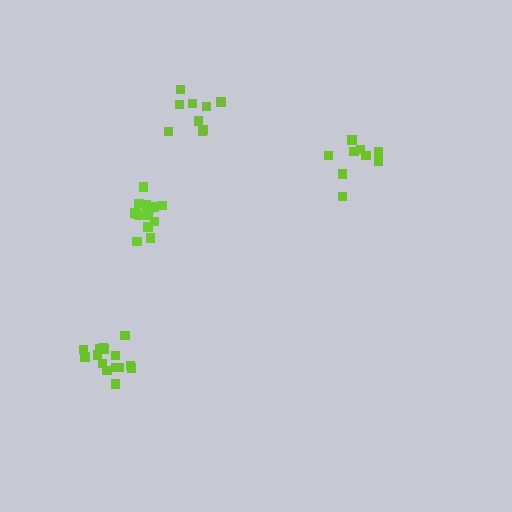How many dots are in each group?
Group 1: 15 dots, Group 2: 9 dots, Group 3: 9 dots, Group 4: 15 dots (48 total).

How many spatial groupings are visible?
There are 4 spatial groupings.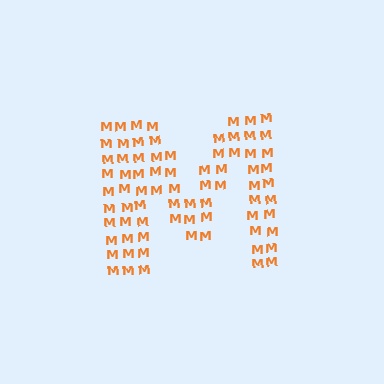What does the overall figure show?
The overall figure shows the letter M.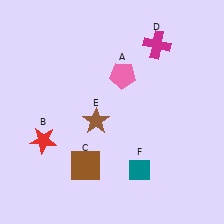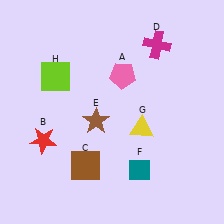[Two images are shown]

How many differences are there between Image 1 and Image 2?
There are 2 differences between the two images.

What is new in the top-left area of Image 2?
A lime square (H) was added in the top-left area of Image 2.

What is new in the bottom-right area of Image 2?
A yellow triangle (G) was added in the bottom-right area of Image 2.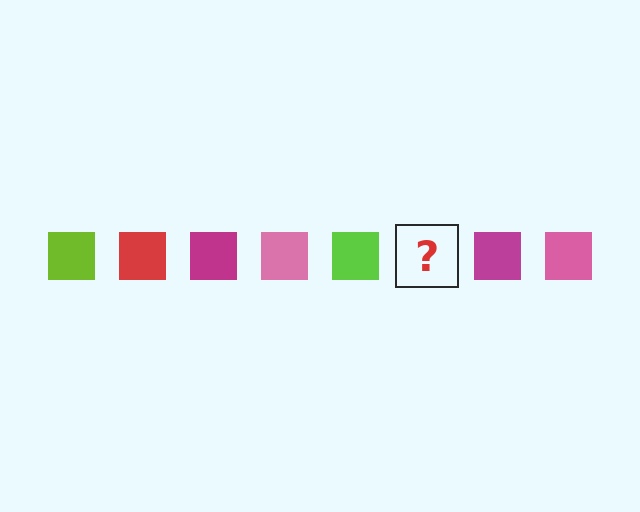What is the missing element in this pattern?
The missing element is a red square.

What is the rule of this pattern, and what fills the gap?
The rule is that the pattern cycles through lime, red, magenta, pink squares. The gap should be filled with a red square.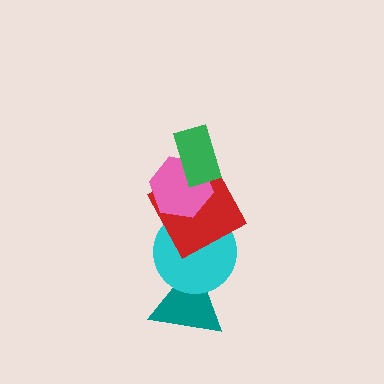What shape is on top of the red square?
The pink hexagon is on top of the red square.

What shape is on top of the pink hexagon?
The green rectangle is on top of the pink hexagon.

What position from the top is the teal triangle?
The teal triangle is 5th from the top.